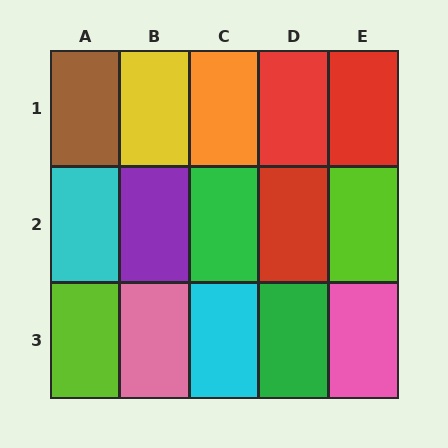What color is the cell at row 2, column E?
Lime.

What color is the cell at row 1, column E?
Red.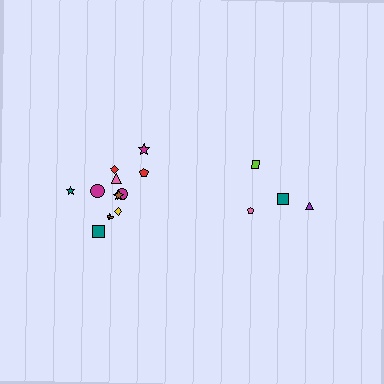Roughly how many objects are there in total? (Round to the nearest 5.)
Roughly 15 objects in total.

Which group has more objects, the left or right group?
The left group.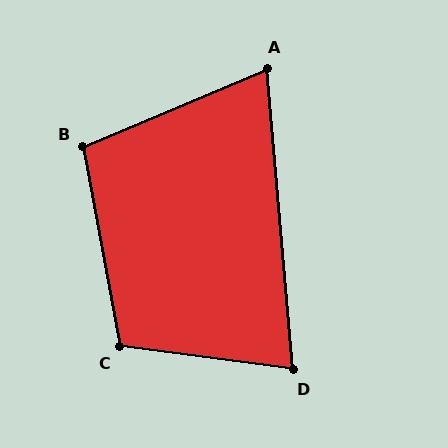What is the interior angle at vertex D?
Approximately 78 degrees (acute).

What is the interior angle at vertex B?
Approximately 102 degrees (obtuse).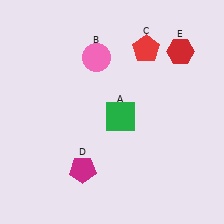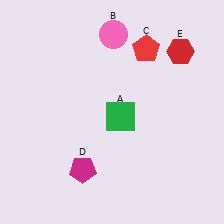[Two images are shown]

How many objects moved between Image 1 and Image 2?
1 object moved between the two images.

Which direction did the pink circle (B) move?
The pink circle (B) moved up.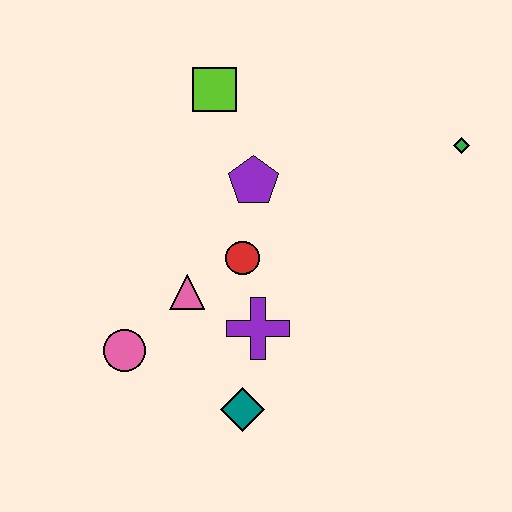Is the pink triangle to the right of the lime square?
No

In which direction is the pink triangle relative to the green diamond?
The pink triangle is to the left of the green diamond.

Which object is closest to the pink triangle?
The red circle is closest to the pink triangle.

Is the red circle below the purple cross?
No